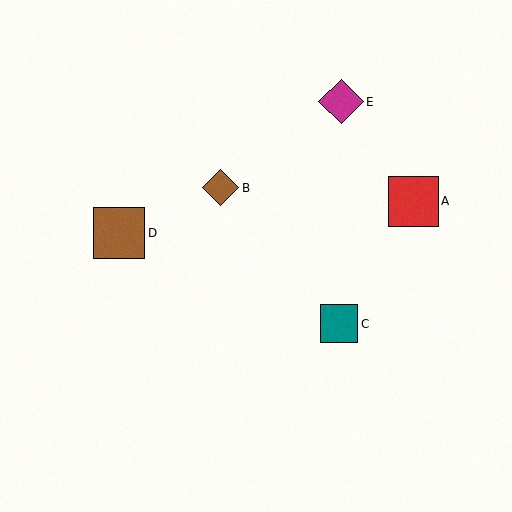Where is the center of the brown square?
The center of the brown square is at (119, 233).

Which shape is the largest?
The brown square (labeled D) is the largest.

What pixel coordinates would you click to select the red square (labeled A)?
Click at (413, 201) to select the red square A.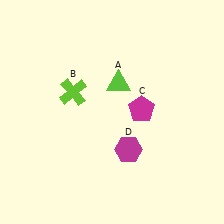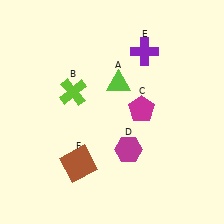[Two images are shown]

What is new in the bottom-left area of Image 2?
A brown square (F) was added in the bottom-left area of Image 2.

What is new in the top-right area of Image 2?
A purple cross (E) was added in the top-right area of Image 2.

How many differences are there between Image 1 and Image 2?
There are 2 differences between the two images.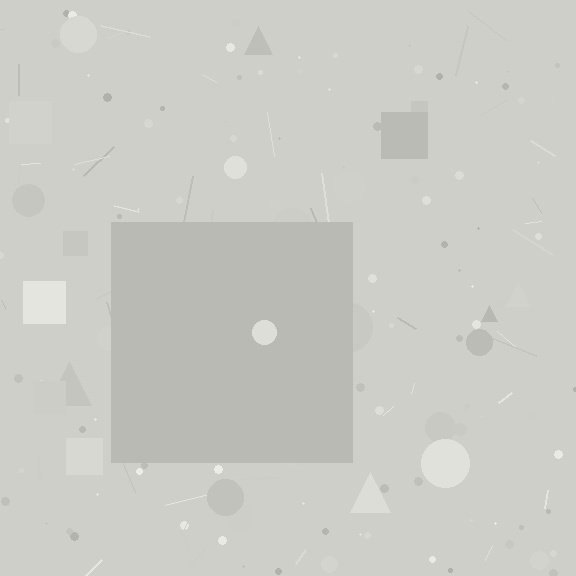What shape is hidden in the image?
A square is hidden in the image.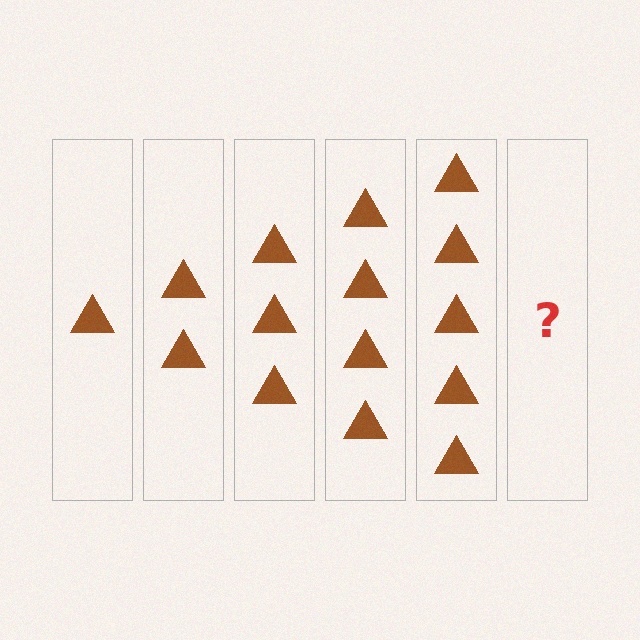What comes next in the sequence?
The next element should be 6 triangles.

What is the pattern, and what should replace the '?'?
The pattern is that each step adds one more triangle. The '?' should be 6 triangles.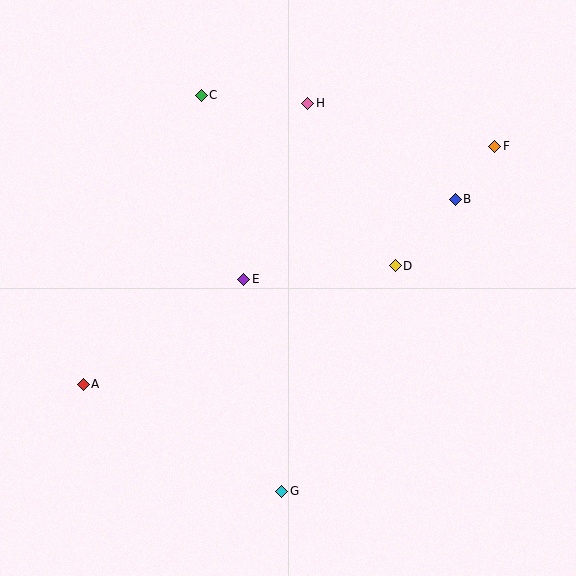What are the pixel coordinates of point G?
Point G is at (282, 491).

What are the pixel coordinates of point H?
Point H is at (308, 103).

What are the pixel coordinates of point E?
Point E is at (244, 280).